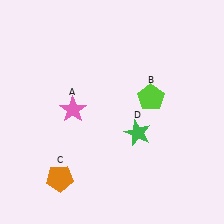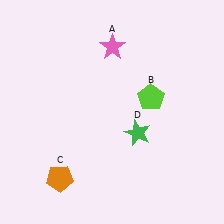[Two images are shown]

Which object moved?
The pink star (A) moved up.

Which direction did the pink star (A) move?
The pink star (A) moved up.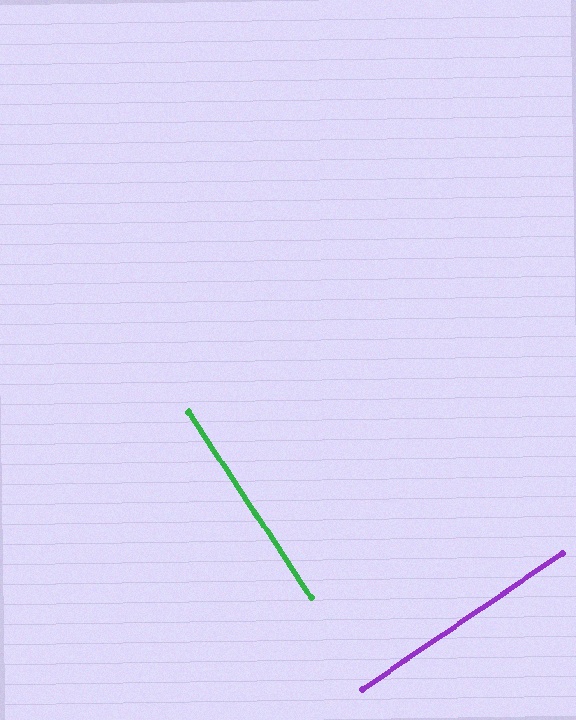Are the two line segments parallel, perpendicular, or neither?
Perpendicular — they meet at approximately 89°.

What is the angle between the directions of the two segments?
Approximately 89 degrees.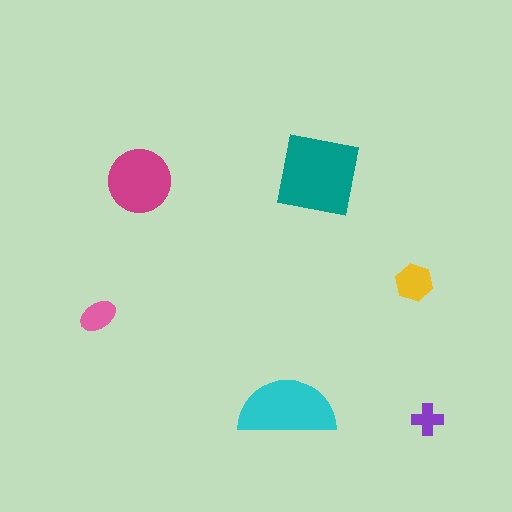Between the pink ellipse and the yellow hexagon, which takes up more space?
The yellow hexagon.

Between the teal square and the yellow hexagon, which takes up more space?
The teal square.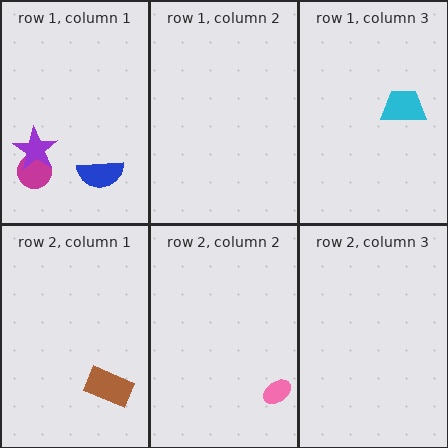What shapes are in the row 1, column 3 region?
The cyan trapezoid.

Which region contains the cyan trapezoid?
The row 1, column 3 region.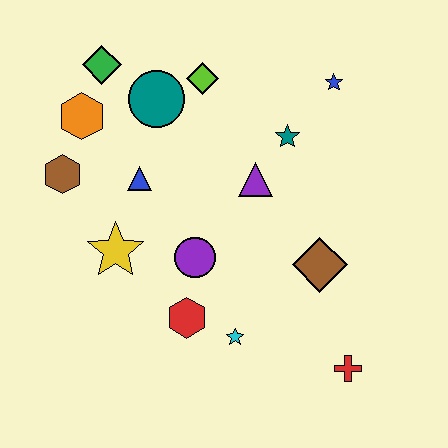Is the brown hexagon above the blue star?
No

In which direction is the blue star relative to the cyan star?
The blue star is above the cyan star.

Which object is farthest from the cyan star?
The green diamond is farthest from the cyan star.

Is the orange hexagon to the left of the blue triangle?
Yes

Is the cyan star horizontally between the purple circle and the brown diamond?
Yes